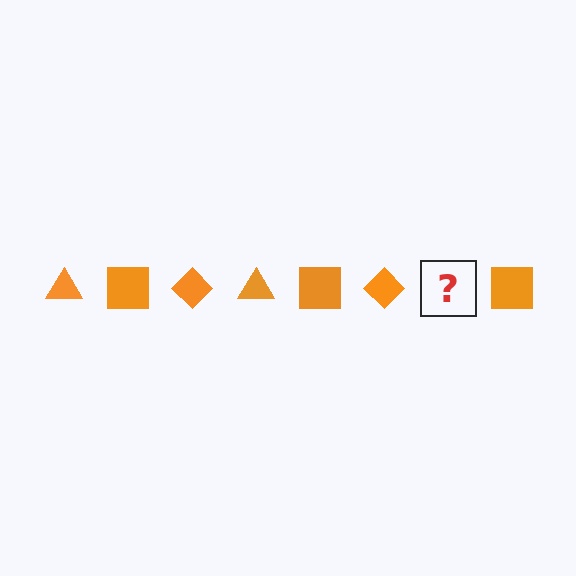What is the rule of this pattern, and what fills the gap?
The rule is that the pattern cycles through triangle, square, diamond shapes in orange. The gap should be filled with an orange triangle.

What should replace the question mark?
The question mark should be replaced with an orange triangle.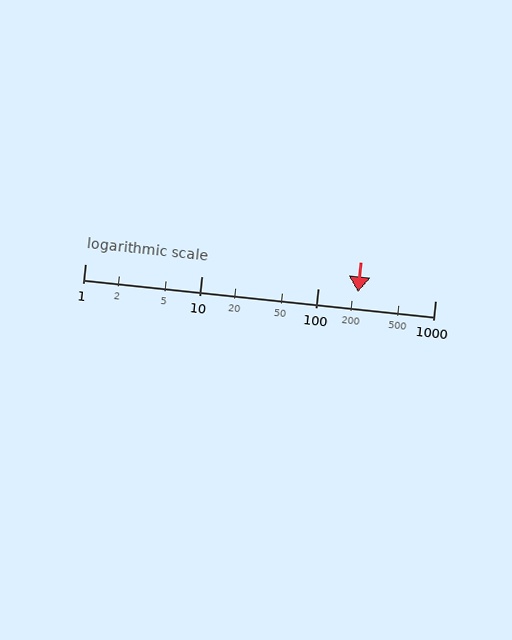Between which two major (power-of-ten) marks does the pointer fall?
The pointer is between 100 and 1000.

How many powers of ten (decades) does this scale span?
The scale spans 3 decades, from 1 to 1000.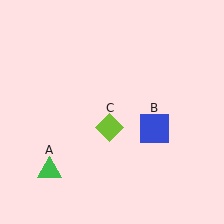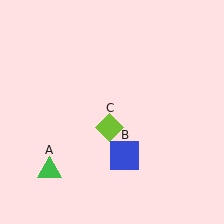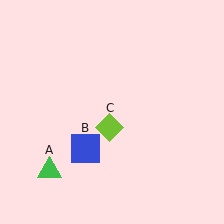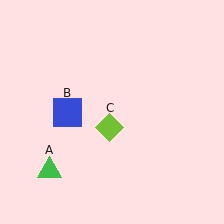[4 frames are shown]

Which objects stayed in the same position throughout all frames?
Green triangle (object A) and lime diamond (object C) remained stationary.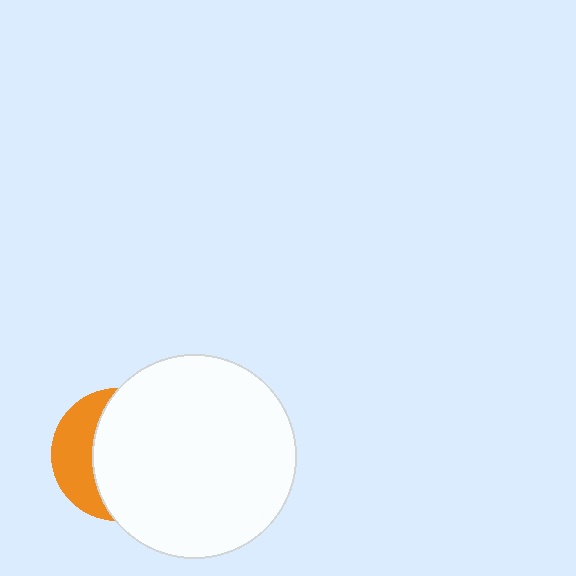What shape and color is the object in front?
The object in front is a white circle.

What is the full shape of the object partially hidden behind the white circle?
The partially hidden object is an orange circle.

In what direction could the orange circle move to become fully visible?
The orange circle could move left. That would shift it out from behind the white circle entirely.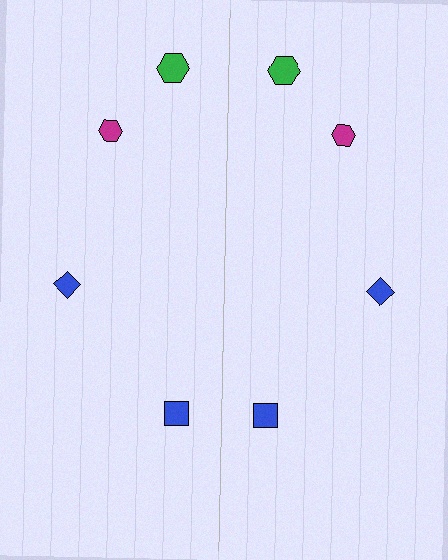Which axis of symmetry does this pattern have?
The pattern has a vertical axis of symmetry running through the center of the image.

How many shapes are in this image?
There are 8 shapes in this image.